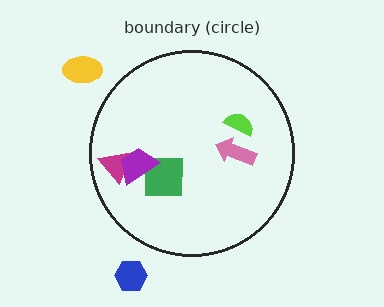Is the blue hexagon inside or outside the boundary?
Outside.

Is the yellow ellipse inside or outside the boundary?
Outside.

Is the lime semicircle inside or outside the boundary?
Inside.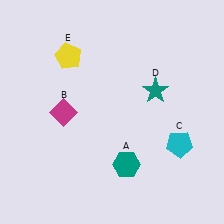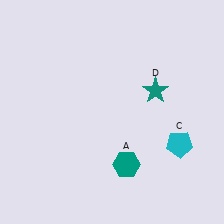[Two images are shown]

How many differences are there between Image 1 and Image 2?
There are 2 differences between the two images.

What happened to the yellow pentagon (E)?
The yellow pentagon (E) was removed in Image 2. It was in the top-left area of Image 1.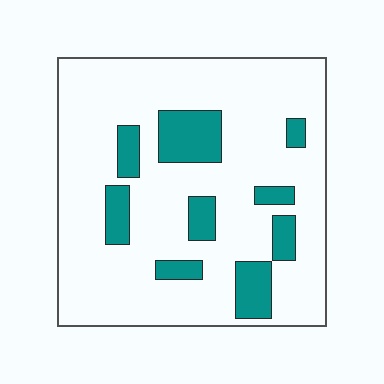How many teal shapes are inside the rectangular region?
9.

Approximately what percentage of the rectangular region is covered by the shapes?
Approximately 20%.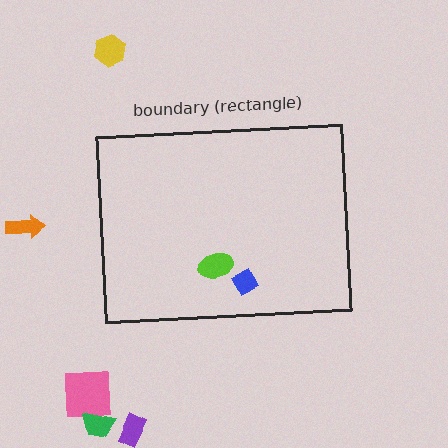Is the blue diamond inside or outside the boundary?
Inside.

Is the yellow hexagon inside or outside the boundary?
Outside.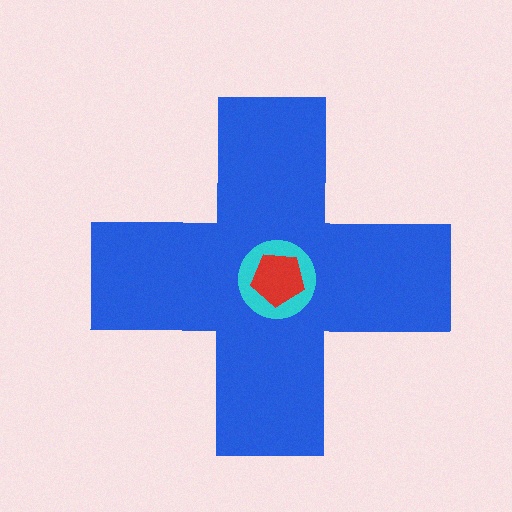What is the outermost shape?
The blue cross.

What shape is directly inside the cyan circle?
The red pentagon.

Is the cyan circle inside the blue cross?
Yes.